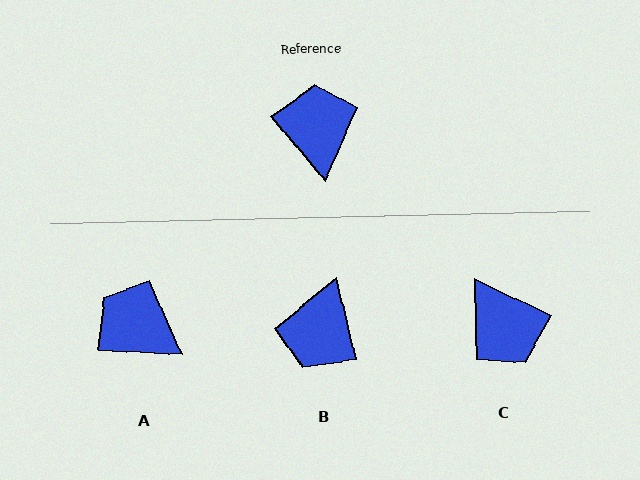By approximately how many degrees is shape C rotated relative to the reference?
Approximately 154 degrees clockwise.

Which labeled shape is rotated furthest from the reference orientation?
C, about 154 degrees away.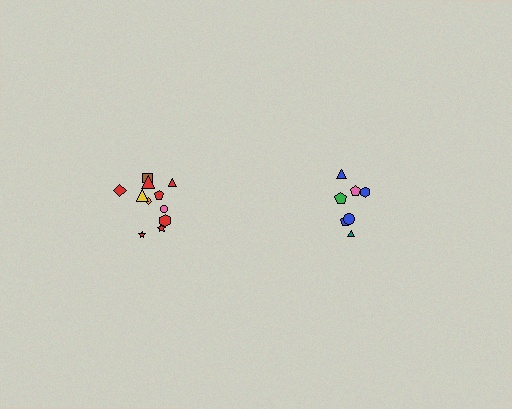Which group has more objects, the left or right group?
The left group.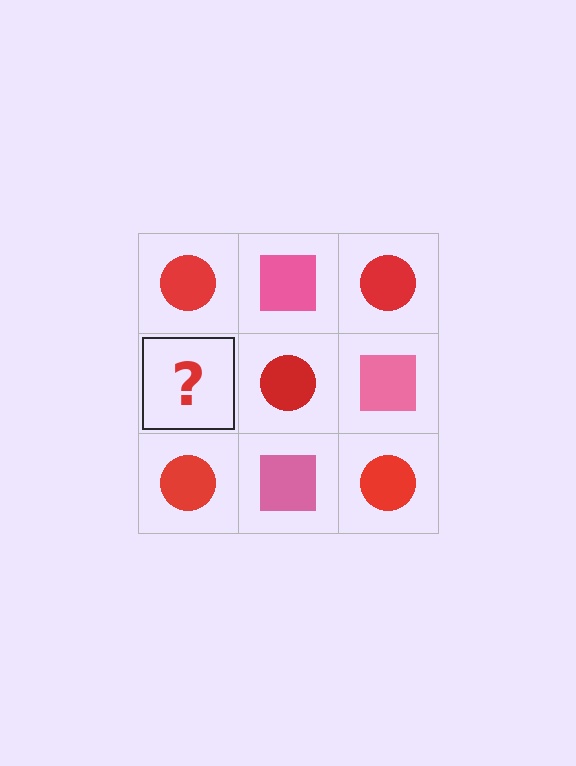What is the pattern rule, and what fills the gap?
The rule is that it alternates red circle and pink square in a checkerboard pattern. The gap should be filled with a pink square.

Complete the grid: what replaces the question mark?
The question mark should be replaced with a pink square.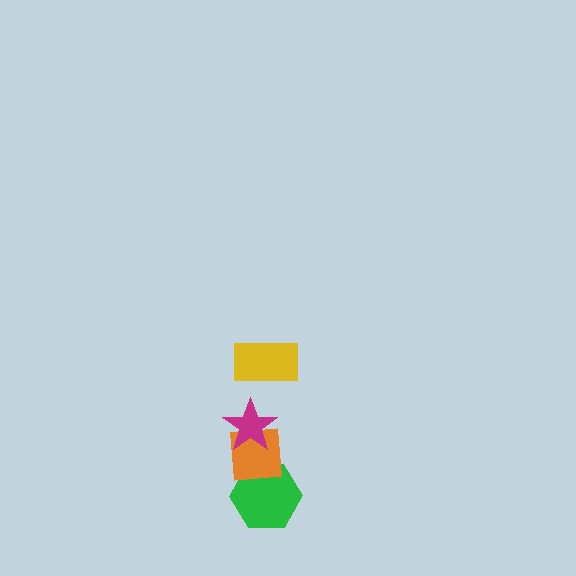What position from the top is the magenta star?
The magenta star is 2nd from the top.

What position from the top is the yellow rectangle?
The yellow rectangle is 1st from the top.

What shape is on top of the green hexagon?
The orange square is on top of the green hexagon.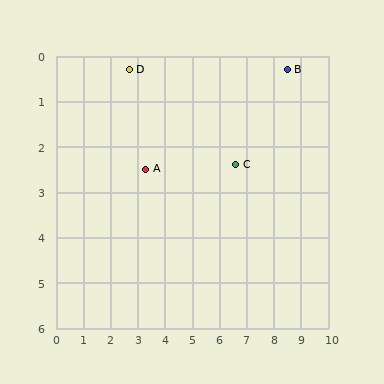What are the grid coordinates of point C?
Point C is at approximately (6.6, 2.4).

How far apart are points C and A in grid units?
Points C and A are about 3.3 grid units apart.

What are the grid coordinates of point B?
Point B is at approximately (8.5, 0.3).